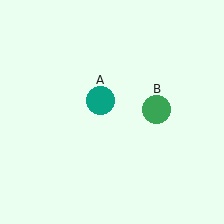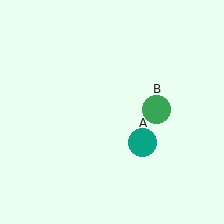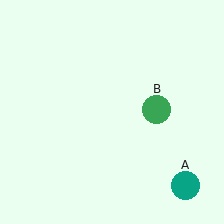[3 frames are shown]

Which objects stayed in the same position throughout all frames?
Green circle (object B) remained stationary.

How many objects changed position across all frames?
1 object changed position: teal circle (object A).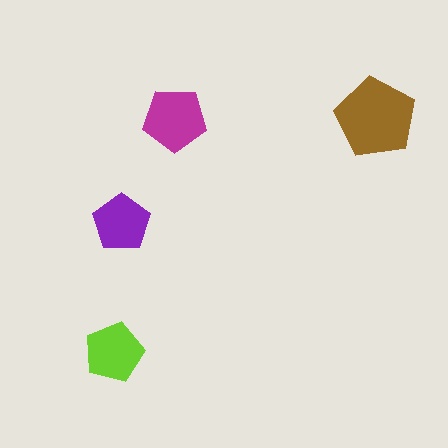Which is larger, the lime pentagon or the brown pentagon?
The brown one.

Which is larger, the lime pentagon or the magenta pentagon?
The magenta one.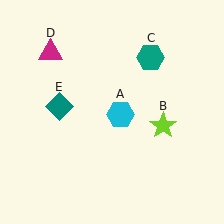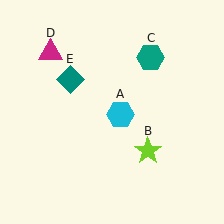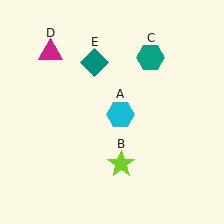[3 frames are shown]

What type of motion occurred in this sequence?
The lime star (object B), teal diamond (object E) rotated clockwise around the center of the scene.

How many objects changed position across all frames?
2 objects changed position: lime star (object B), teal diamond (object E).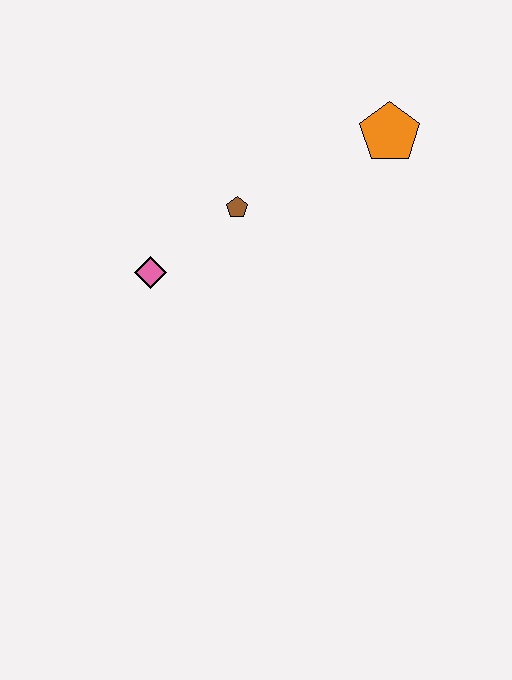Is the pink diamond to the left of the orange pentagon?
Yes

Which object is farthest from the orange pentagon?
The pink diamond is farthest from the orange pentagon.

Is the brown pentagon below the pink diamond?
No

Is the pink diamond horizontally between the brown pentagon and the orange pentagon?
No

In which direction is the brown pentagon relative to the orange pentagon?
The brown pentagon is to the left of the orange pentagon.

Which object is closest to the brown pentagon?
The pink diamond is closest to the brown pentagon.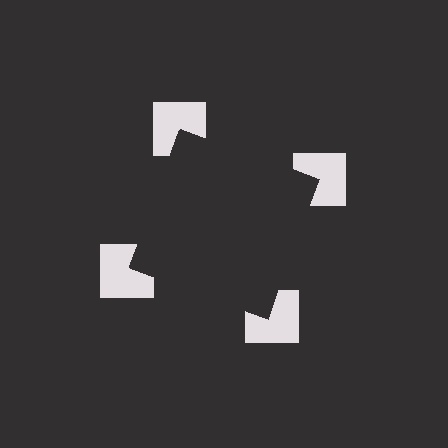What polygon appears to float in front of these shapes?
An illusory square — its edges are inferred from the aligned wedge cuts in the notched squares, not physically drawn.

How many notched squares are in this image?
There are 4 — one at each vertex of the illusory square.